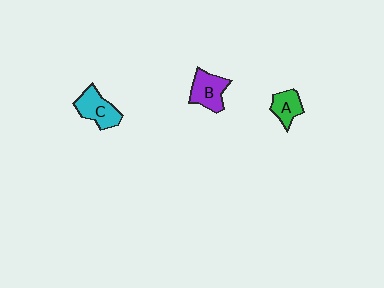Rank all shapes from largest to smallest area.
From largest to smallest: C (cyan), B (purple), A (green).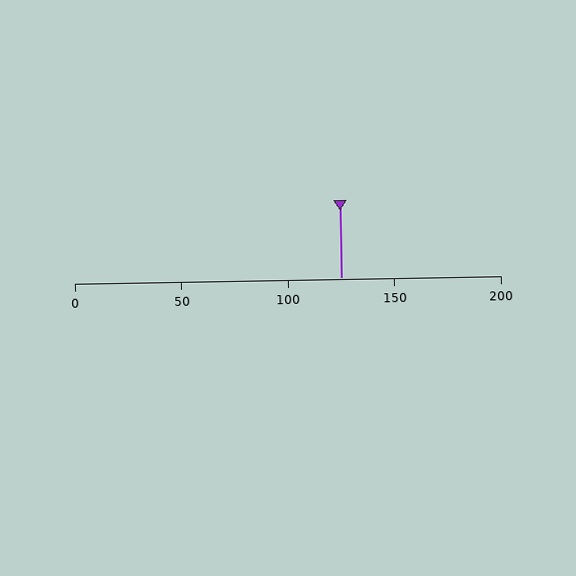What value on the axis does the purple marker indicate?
The marker indicates approximately 125.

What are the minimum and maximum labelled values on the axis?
The axis runs from 0 to 200.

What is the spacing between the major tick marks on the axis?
The major ticks are spaced 50 apart.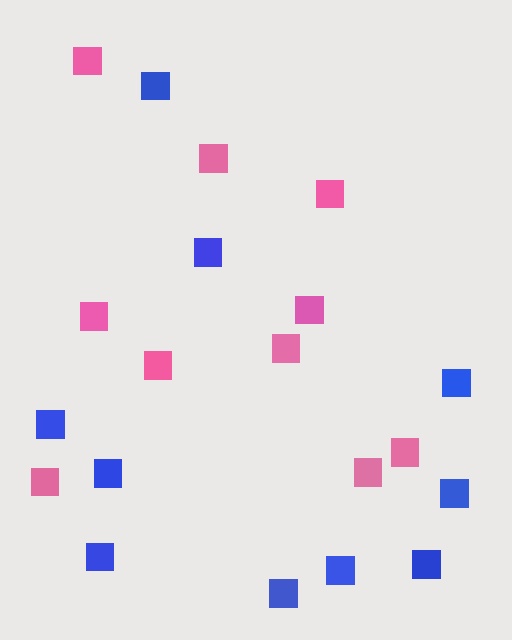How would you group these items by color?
There are 2 groups: one group of pink squares (10) and one group of blue squares (10).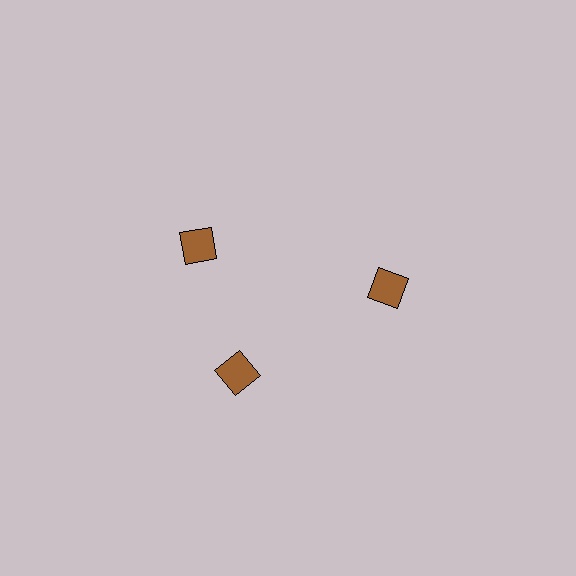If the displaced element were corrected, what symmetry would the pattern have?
It would have 3-fold rotational symmetry — the pattern would map onto itself every 120 degrees.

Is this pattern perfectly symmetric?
No. The 3 brown squares are arranged in a ring, but one element near the 11 o'clock position is rotated out of alignment along the ring, breaking the 3-fold rotational symmetry.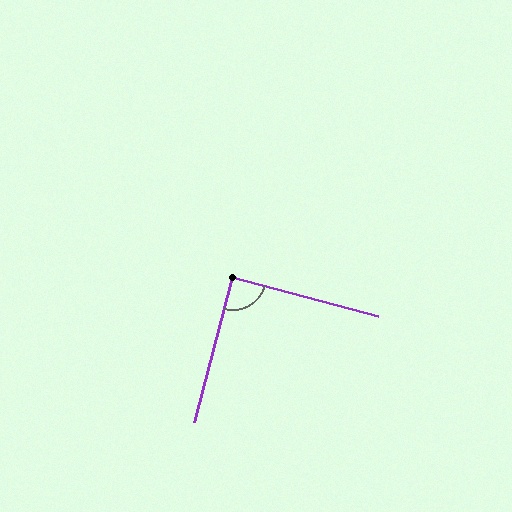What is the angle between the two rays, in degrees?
Approximately 90 degrees.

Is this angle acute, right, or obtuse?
It is approximately a right angle.